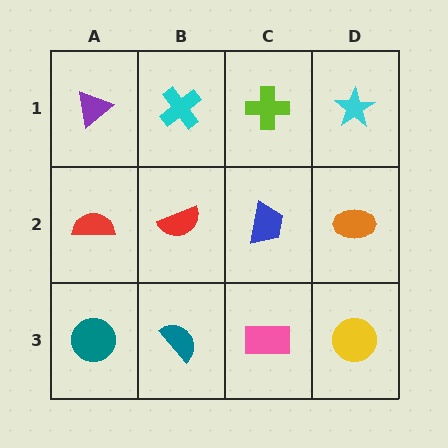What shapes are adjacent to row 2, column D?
A cyan star (row 1, column D), a yellow circle (row 3, column D), a blue trapezoid (row 2, column C).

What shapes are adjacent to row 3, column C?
A blue trapezoid (row 2, column C), a teal semicircle (row 3, column B), a yellow circle (row 3, column D).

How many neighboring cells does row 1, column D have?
2.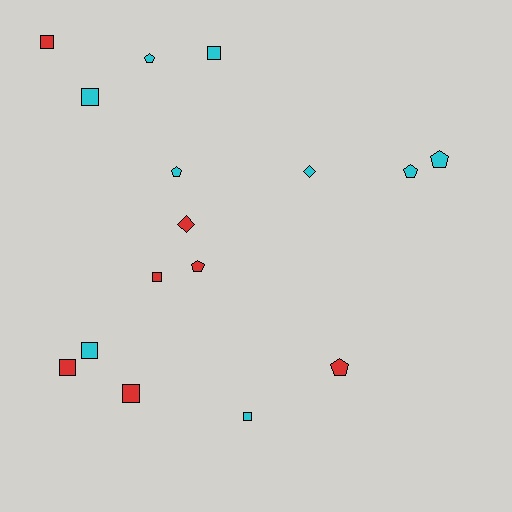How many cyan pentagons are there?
There are 4 cyan pentagons.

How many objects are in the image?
There are 16 objects.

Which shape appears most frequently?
Square, with 8 objects.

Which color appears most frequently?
Cyan, with 9 objects.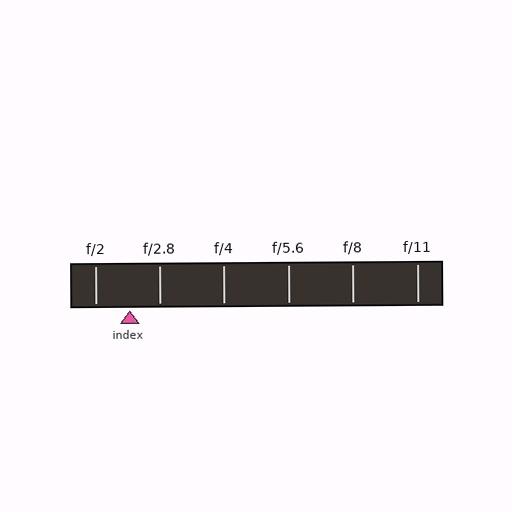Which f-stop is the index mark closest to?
The index mark is closest to f/2.8.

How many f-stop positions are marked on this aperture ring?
There are 6 f-stop positions marked.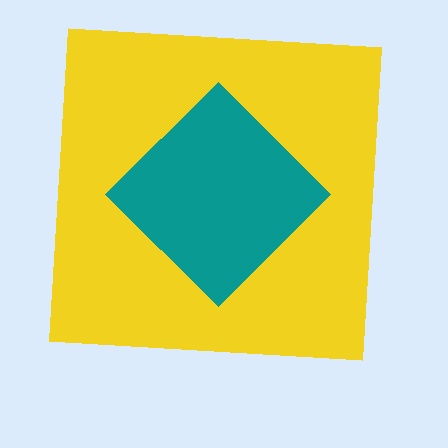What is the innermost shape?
The teal diamond.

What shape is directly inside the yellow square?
The teal diamond.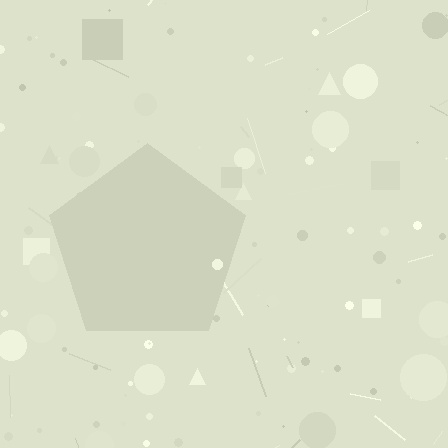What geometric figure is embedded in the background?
A pentagon is embedded in the background.